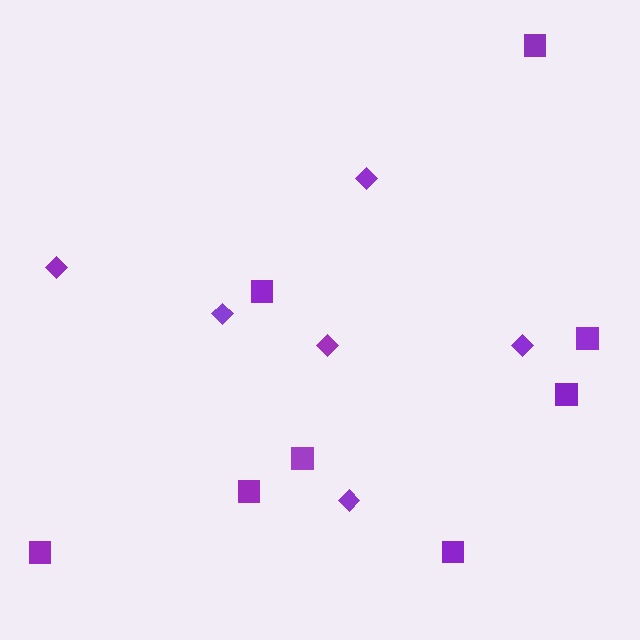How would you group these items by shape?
There are 2 groups: one group of squares (8) and one group of diamonds (6).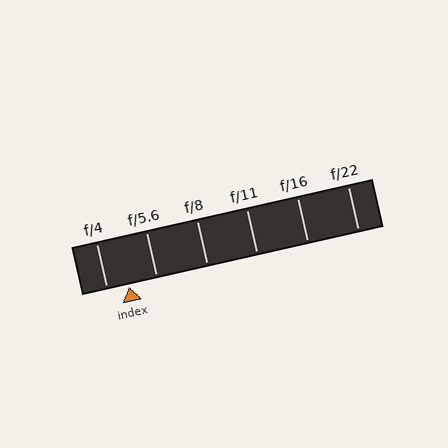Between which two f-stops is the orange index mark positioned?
The index mark is between f/4 and f/5.6.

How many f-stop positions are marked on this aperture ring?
There are 6 f-stop positions marked.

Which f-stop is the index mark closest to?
The index mark is closest to f/4.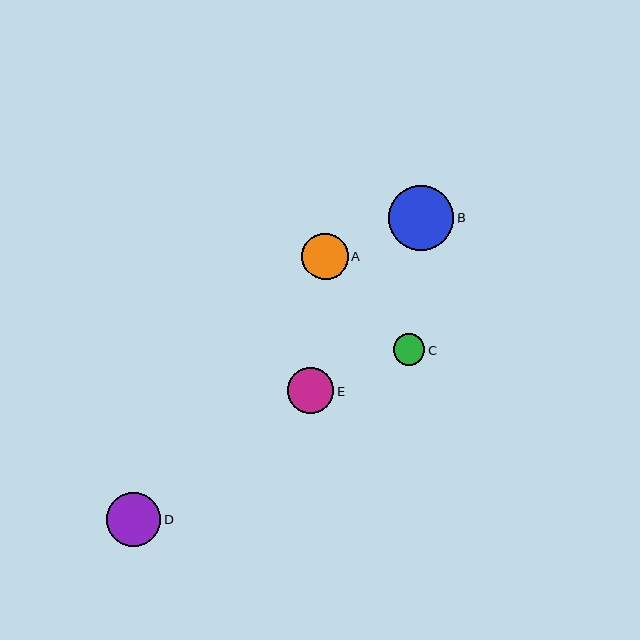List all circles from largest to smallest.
From largest to smallest: B, D, A, E, C.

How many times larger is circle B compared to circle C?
Circle B is approximately 2.1 times the size of circle C.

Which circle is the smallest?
Circle C is the smallest with a size of approximately 31 pixels.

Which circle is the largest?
Circle B is the largest with a size of approximately 65 pixels.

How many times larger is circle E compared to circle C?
Circle E is approximately 1.5 times the size of circle C.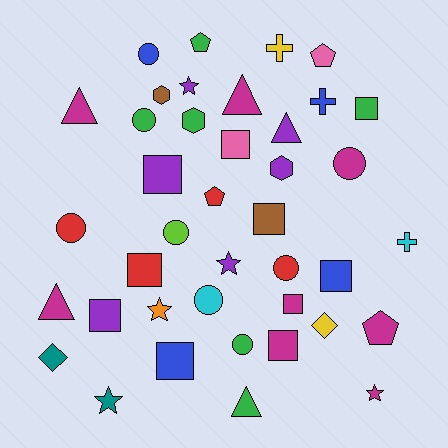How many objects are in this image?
There are 40 objects.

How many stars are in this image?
There are 5 stars.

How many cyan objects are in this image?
There are 2 cyan objects.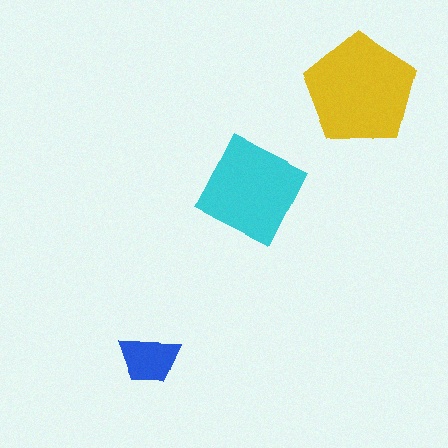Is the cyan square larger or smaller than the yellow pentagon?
Smaller.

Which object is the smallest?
The blue trapezoid.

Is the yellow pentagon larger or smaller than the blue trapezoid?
Larger.